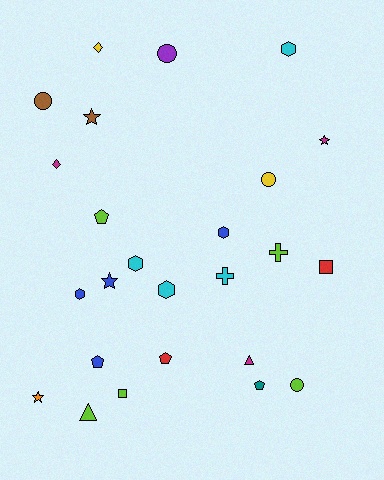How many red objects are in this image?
There are 2 red objects.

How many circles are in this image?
There are 4 circles.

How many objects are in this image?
There are 25 objects.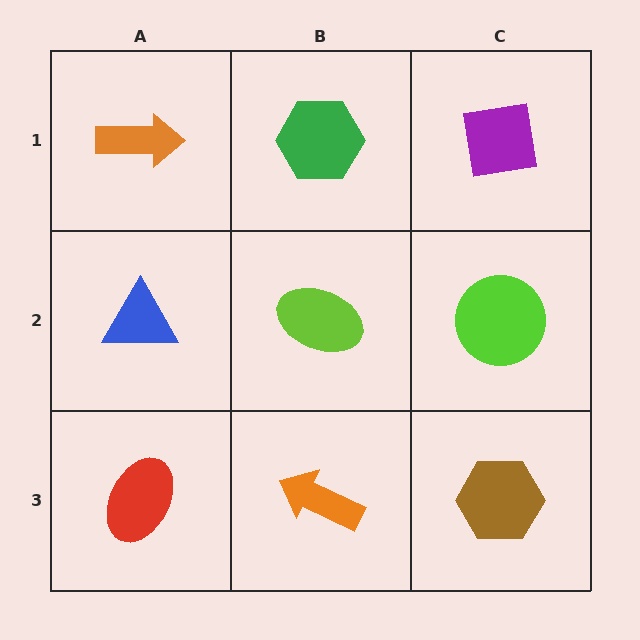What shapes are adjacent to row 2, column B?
A green hexagon (row 1, column B), an orange arrow (row 3, column B), a blue triangle (row 2, column A), a lime circle (row 2, column C).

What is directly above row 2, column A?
An orange arrow.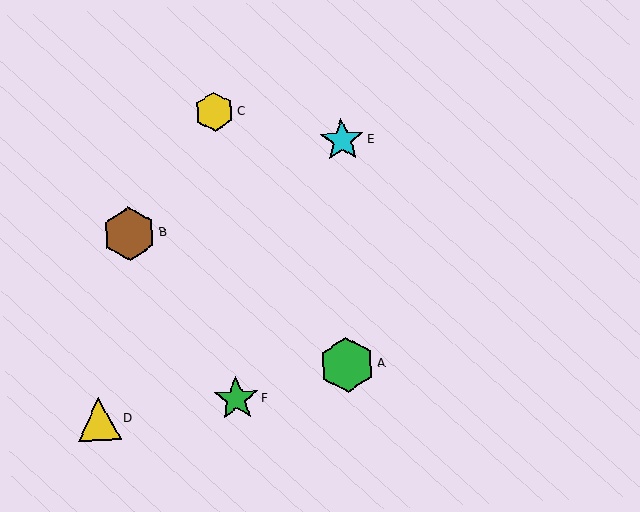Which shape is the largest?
The green hexagon (labeled A) is the largest.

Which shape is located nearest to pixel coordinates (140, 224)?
The brown hexagon (labeled B) at (129, 234) is nearest to that location.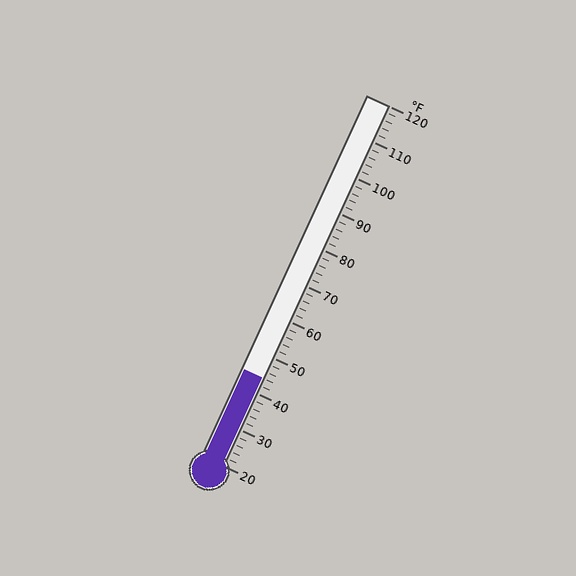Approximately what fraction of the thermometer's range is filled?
The thermometer is filled to approximately 25% of its range.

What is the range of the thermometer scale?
The thermometer scale ranges from 20°F to 120°F.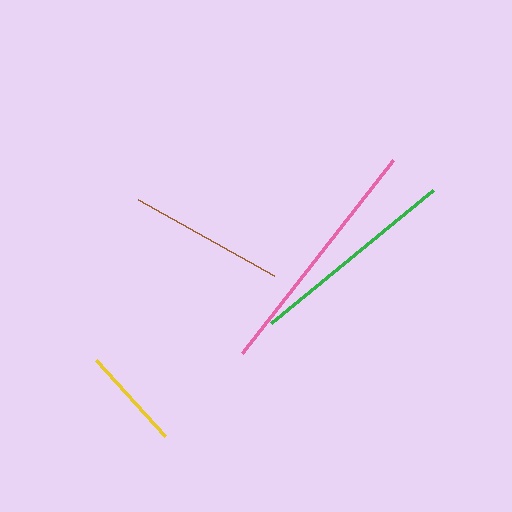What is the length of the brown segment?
The brown segment is approximately 156 pixels long.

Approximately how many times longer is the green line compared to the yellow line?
The green line is approximately 2.0 times the length of the yellow line.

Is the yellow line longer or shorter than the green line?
The green line is longer than the yellow line.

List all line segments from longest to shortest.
From longest to shortest: pink, green, brown, yellow.